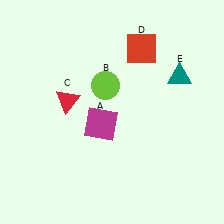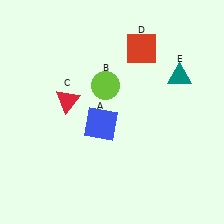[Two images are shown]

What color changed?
The square (A) changed from magenta in Image 1 to blue in Image 2.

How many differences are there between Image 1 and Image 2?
There is 1 difference between the two images.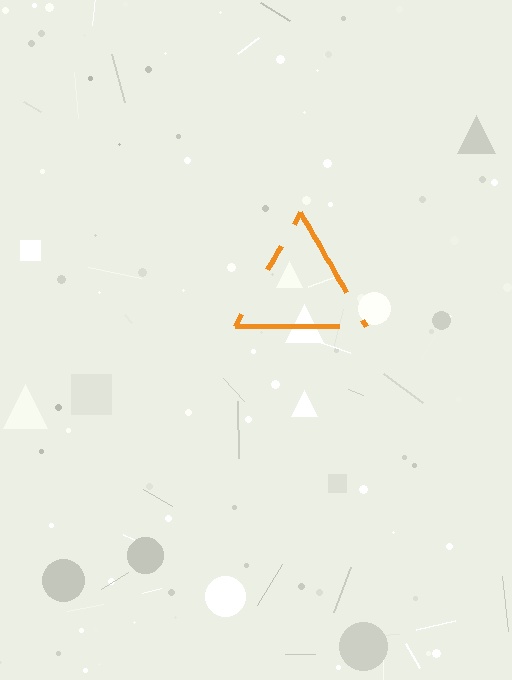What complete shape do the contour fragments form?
The contour fragments form a triangle.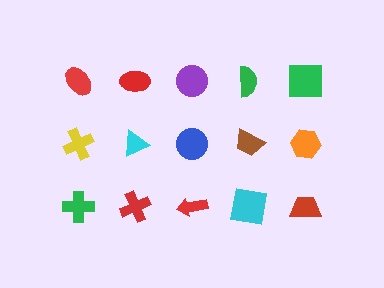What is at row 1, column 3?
A purple circle.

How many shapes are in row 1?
5 shapes.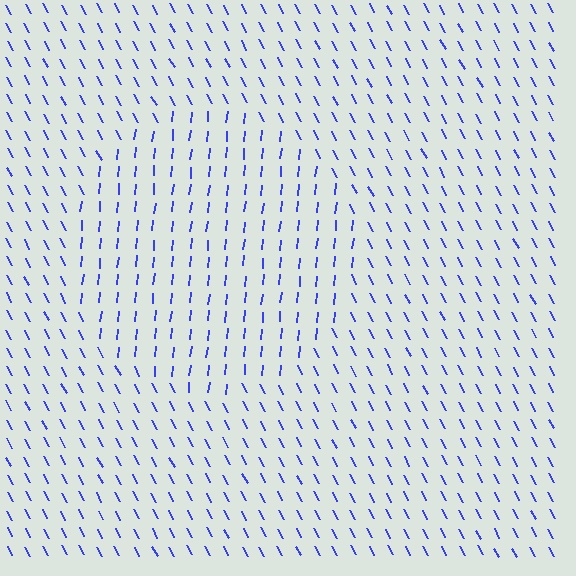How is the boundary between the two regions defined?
The boundary is defined purely by a change in line orientation (approximately 34 degrees difference). All lines are the same color and thickness.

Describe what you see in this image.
The image is filled with small blue line segments. A circle region in the image has lines oriented differently from the surrounding lines, creating a visible texture boundary.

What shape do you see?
I see a circle.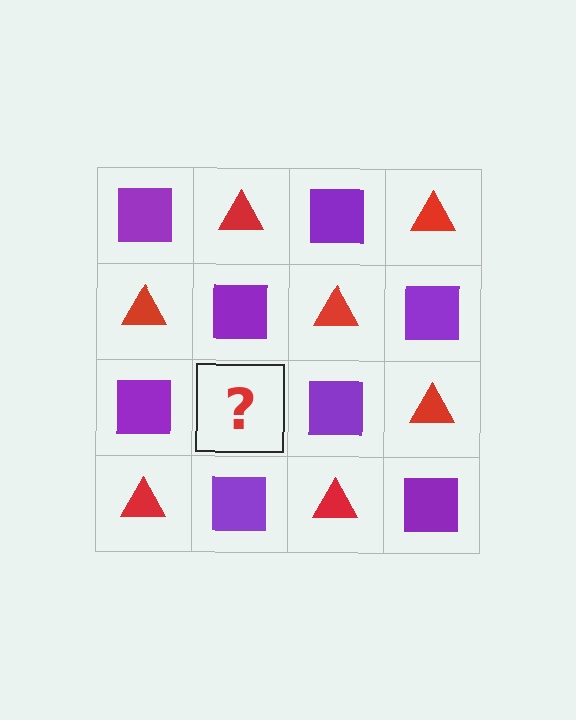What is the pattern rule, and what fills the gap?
The rule is that it alternates purple square and red triangle in a checkerboard pattern. The gap should be filled with a red triangle.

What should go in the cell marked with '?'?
The missing cell should contain a red triangle.